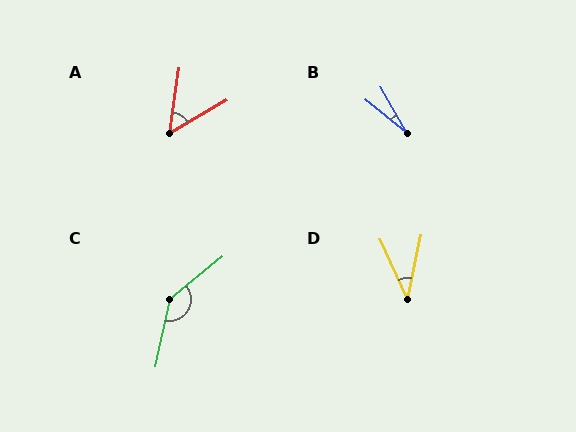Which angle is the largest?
C, at approximately 141 degrees.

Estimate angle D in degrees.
Approximately 36 degrees.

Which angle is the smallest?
B, at approximately 22 degrees.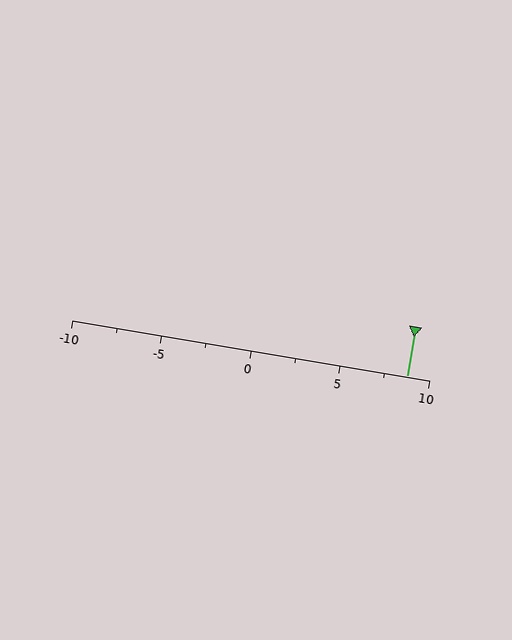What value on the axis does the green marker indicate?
The marker indicates approximately 8.8.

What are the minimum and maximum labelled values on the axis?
The axis runs from -10 to 10.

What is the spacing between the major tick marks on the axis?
The major ticks are spaced 5 apart.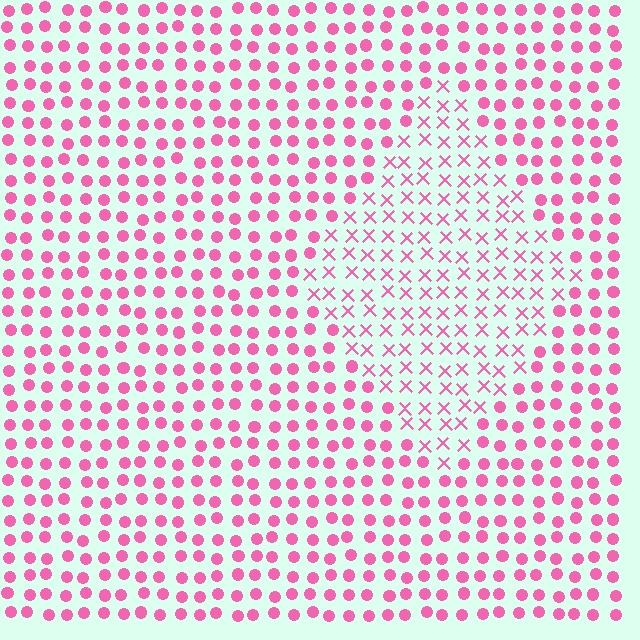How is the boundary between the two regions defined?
The boundary is defined by a change in element shape: X marks inside vs. circles outside. All elements share the same color and spacing.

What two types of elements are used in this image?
The image uses X marks inside the diamond region and circles outside it.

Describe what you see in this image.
The image is filled with small pink elements arranged in a uniform grid. A diamond-shaped region contains X marks, while the surrounding area contains circles. The boundary is defined purely by the change in element shape.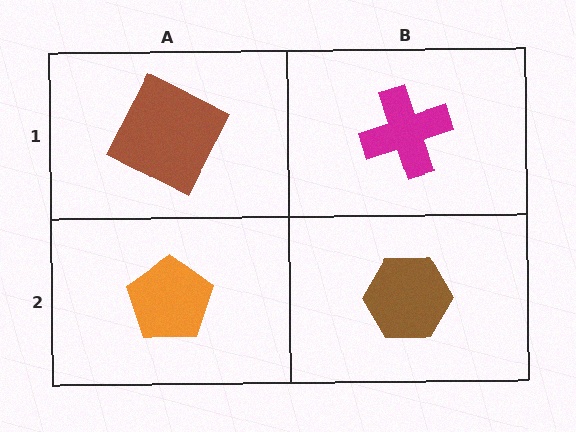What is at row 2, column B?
A brown hexagon.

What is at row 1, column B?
A magenta cross.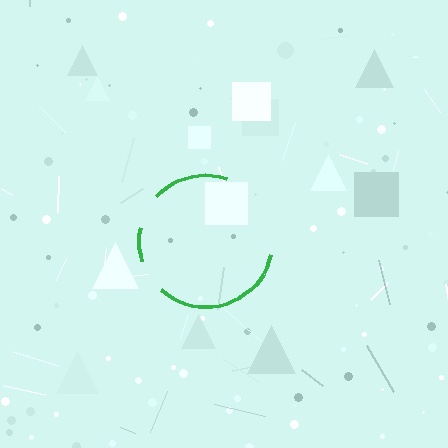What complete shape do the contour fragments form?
The contour fragments form a circle.